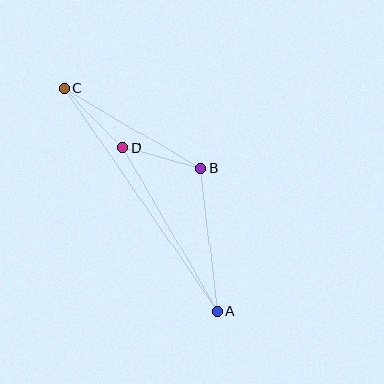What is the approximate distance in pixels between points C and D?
The distance between C and D is approximately 83 pixels.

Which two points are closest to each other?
Points B and D are closest to each other.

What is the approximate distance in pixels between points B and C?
The distance between B and C is approximately 158 pixels.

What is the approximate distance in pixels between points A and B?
The distance between A and B is approximately 144 pixels.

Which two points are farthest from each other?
Points A and C are farthest from each other.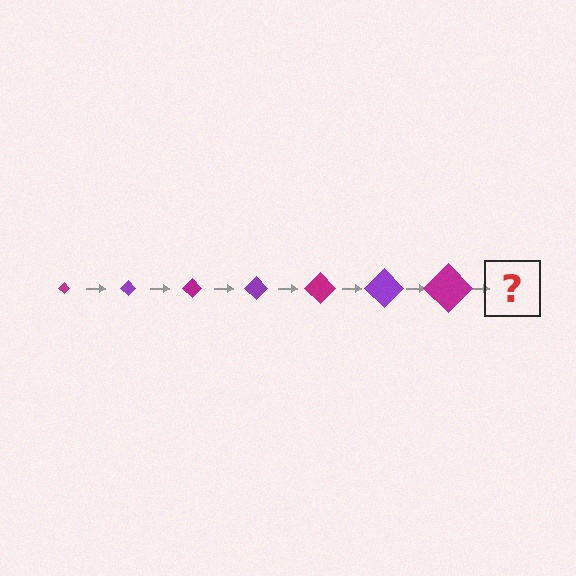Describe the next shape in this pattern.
It should be a purple diamond, larger than the previous one.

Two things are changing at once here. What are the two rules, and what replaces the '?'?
The two rules are that the diamond grows larger each step and the color cycles through magenta and purple. The '?' should be a purple diamond, larger than the previous one.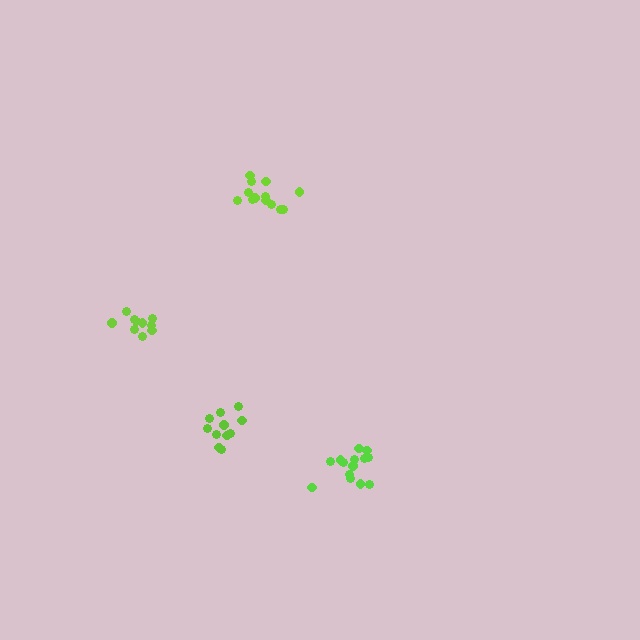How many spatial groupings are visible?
There are 4 spatial groupings.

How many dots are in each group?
Group 1: 13 dots, Group 2: 12 dots, Group 3: 10 dots, Group 4: 14 dots (49 total).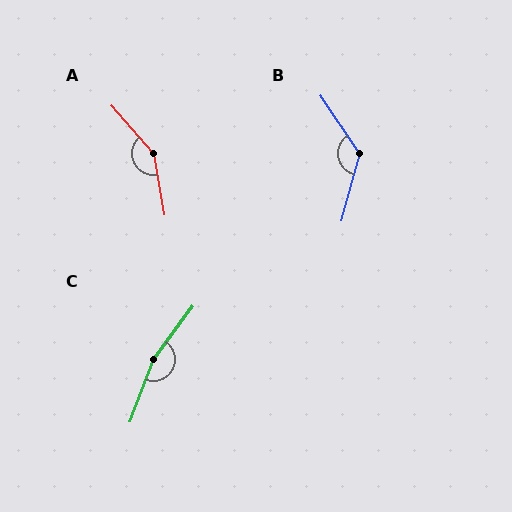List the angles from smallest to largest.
B (131°), A (148°), C (164°).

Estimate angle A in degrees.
Approximately 148 degrees.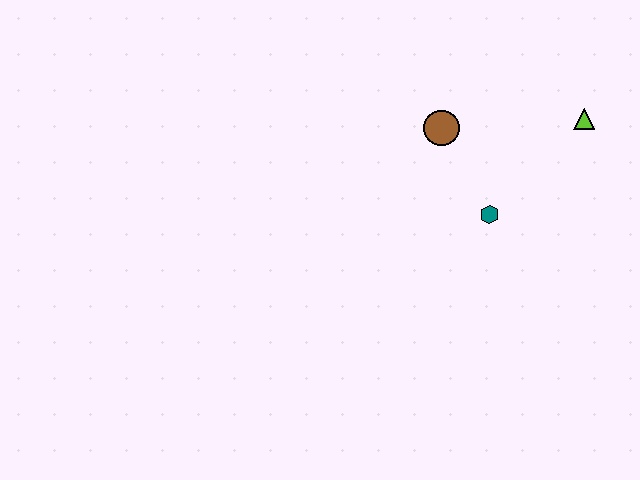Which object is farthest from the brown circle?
The lime triangle is farthest from the brown circle.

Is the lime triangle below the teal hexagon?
No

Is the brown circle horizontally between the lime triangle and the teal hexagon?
No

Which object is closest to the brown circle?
The teal hexagon is closest to the brown circle.